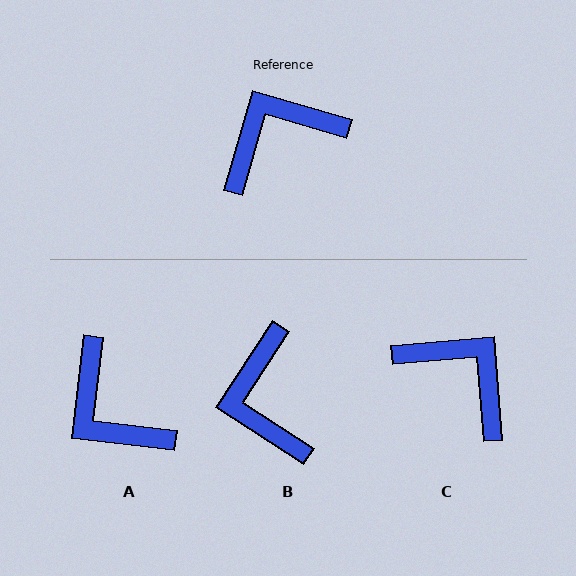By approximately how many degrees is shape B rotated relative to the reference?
Approximately 73 degrees counter-clockwise.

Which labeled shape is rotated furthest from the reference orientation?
A, about 99 degrees away.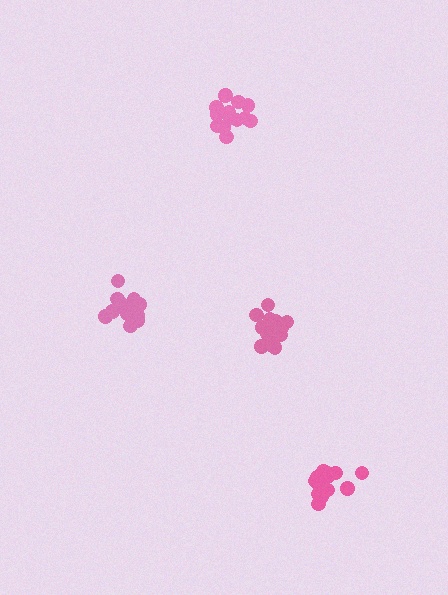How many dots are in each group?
Group 1: 15 dots, Group 2: 15 dots, Group 3: 13 dots, Group 4: 16 dots (59 total).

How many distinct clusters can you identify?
There are 4 distinct clusters.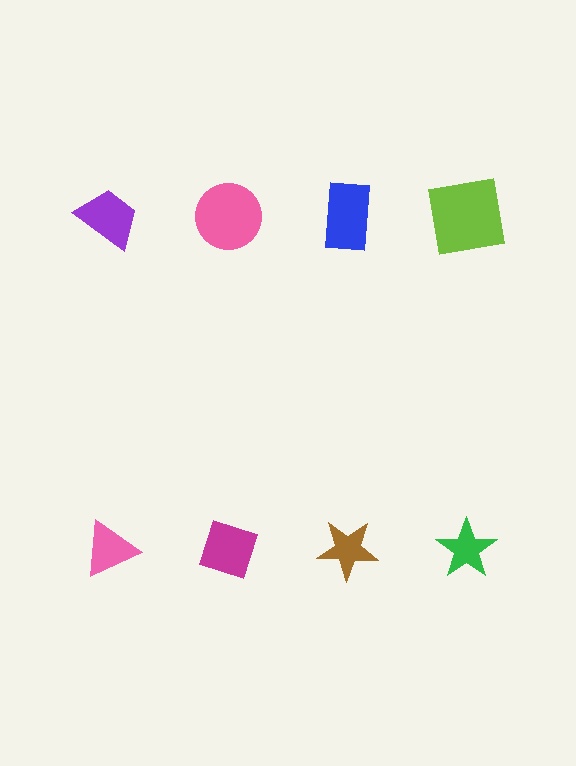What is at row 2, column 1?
A pink triangle.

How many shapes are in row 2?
4 shapes.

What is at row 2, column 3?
A brown star.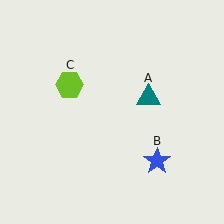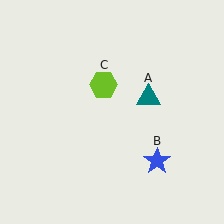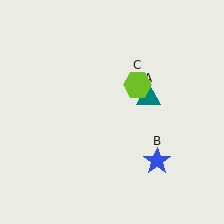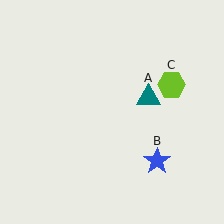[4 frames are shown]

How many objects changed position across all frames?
1 object changed position: lime hexagon (object C).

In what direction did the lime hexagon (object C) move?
The lime hexagon (object C) moved right.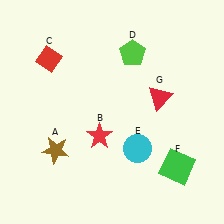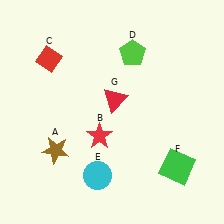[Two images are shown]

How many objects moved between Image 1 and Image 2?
2 objects moved between the two images.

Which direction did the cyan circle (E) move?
The cyan circle (E) moved left.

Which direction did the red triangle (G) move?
The red triangle (G) moved left.